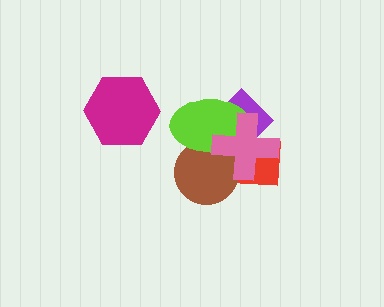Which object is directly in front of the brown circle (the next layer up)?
The lime ellipse is directly in front of the brown circle.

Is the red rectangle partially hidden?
Yes, it is partially covered by another shape.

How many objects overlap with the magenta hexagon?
0 objects overlap with the magenta hexagon.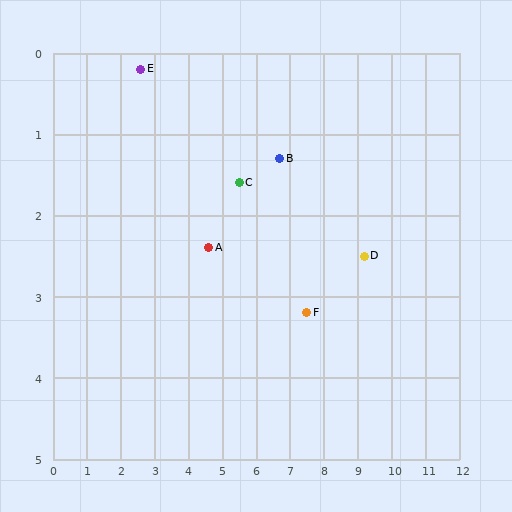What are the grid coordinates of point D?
Point D is at approximately (9.2, 2.5).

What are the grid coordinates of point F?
Point F is at approximately (7.5, 3.2).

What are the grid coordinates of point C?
Point C is at approximately (5.5, 1.6).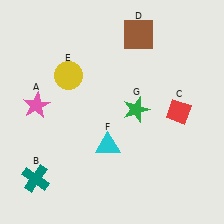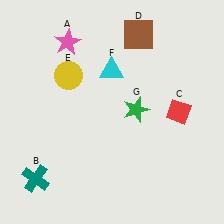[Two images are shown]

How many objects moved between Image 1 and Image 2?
2 objects moved between the two images.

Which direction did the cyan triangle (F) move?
The cyan triangle (F) moved up.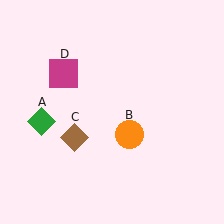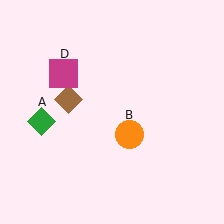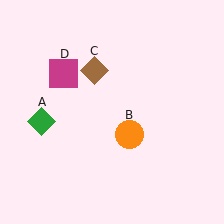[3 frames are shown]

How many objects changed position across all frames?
1 object changed position: brown diamond (object C).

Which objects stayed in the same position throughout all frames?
Green diamond (object A) and orange circle (object B) and magenta square (object D) remained stationary.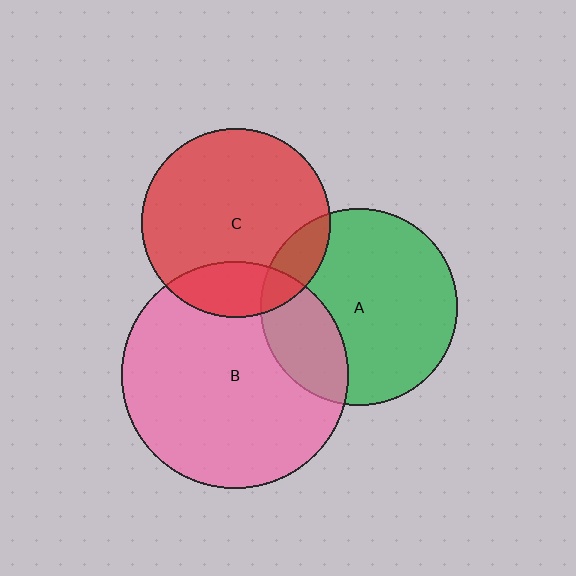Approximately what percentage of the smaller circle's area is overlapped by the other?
Approximately 25%.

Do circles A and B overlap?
Yes.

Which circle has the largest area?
Circle B (pink).